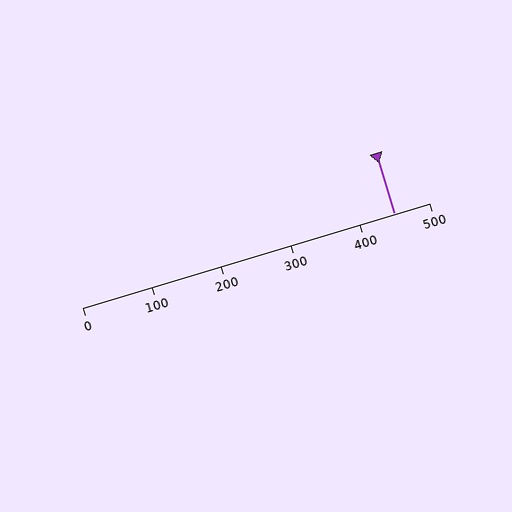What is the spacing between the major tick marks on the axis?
The major ticks are spaced 100 apart.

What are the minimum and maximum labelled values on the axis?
The axis runs from 0 to 500.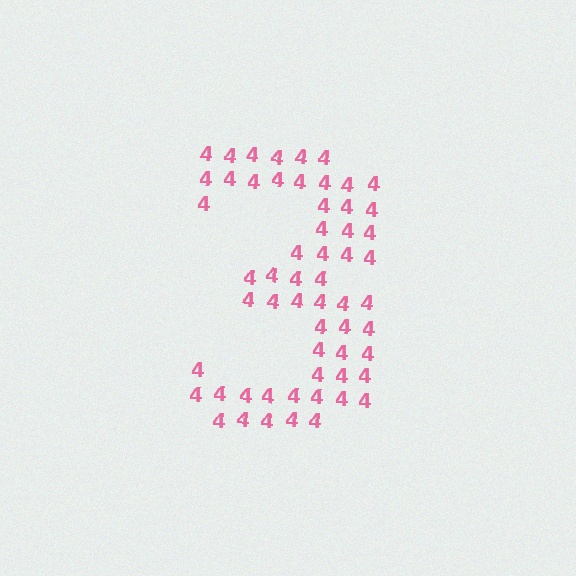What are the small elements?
The small elements are digit 4's.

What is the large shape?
The large shape is the digit 3.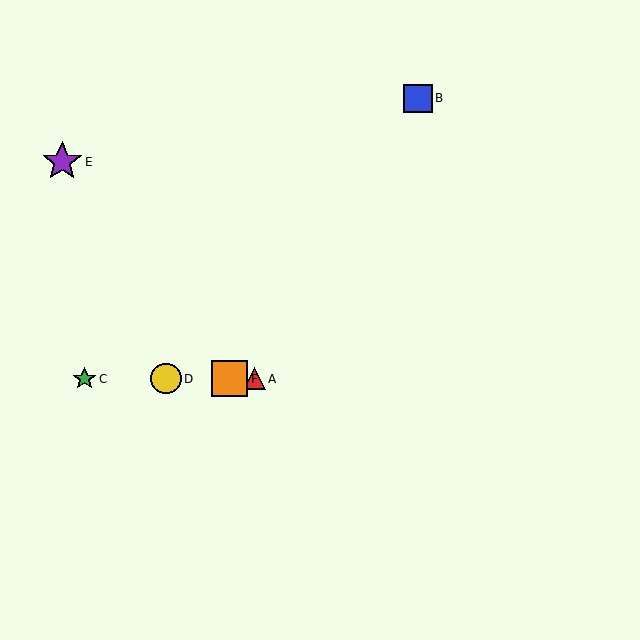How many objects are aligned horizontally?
4 objects (A, C, D, F) are aligned horizontally.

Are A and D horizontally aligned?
Yes, both are at y≈379.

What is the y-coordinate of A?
Object A is at y≈379.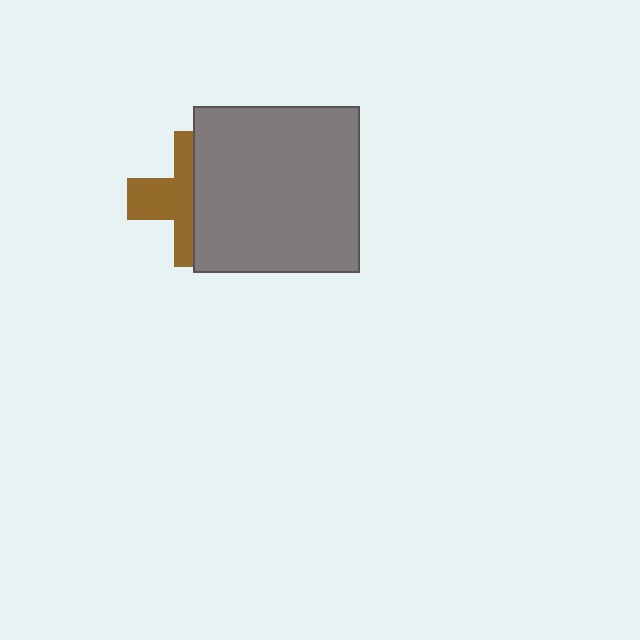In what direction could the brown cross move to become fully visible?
The brown cross could move left. That would shift it out from behind the gray square entirely.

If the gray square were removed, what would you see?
You would see the complete brown cross.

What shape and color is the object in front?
The object in front is a gray square.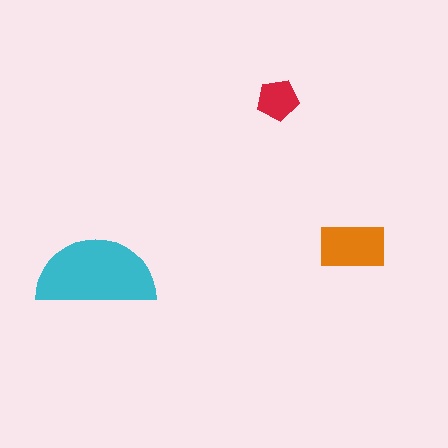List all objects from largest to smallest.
The cyan semicircle, the orange rectangle, the red pentagon.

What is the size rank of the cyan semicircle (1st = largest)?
1st.